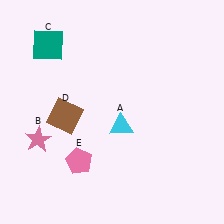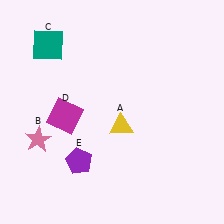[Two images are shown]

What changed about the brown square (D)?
In Image 1, D is brown. In Image 2, it changed to magenta.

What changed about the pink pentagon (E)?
In Image 1, E is pink. In Image 2, it changed to purple.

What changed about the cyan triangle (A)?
In Image 1, A is cyan. In Image 2, it changed to yellow.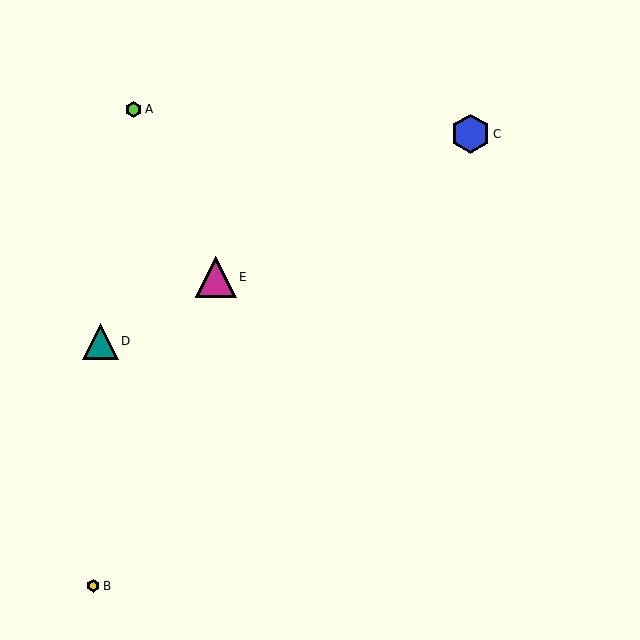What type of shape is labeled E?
Shape E is a magenta triangle.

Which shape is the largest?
The magenta triangle (labeled E) is the largest.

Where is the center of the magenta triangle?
The center of the magenta triangle is at (216, 277).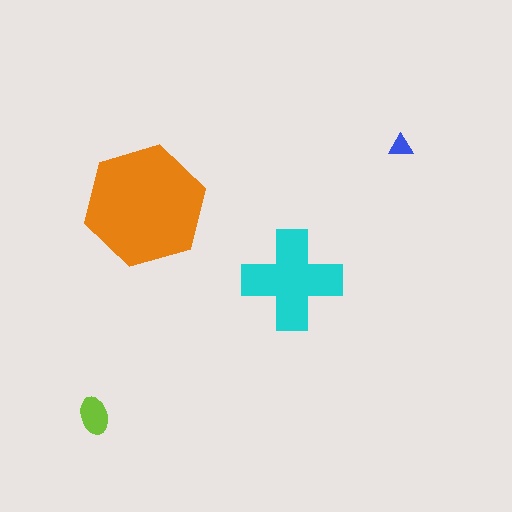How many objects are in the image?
There are 4 objects in the image.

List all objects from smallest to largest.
The blue triangle, the lime ellipse, the cyan cross, the orange hexagon.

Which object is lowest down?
The lime ellipse is bottommost.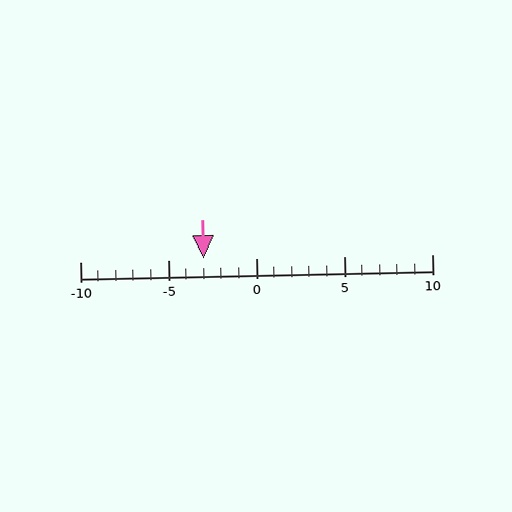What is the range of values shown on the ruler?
The ruler shows values from -10 to 10.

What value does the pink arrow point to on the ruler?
The pink arrow points to approximately -3.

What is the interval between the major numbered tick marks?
The major tick marks are spaced 5 units apart.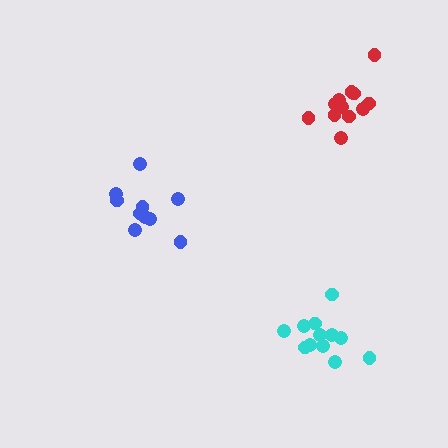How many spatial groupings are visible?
There are 3 spatial groupings.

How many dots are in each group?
Group 1: 10 dots, Group 2: 12 dots, Group 3: 12 dots (34 total).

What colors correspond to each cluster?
The clusters are colored: blue, red, cyan.